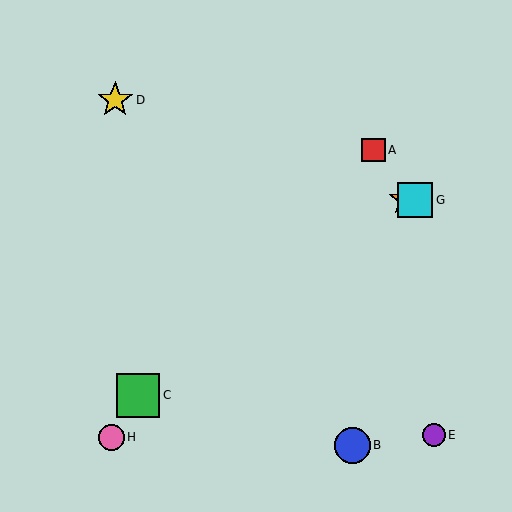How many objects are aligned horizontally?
2 objects (F, G) are aligned horizontally.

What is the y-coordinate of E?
Object E is at y≈435.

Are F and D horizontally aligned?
No, F is at y≈200 and D is at y≈100.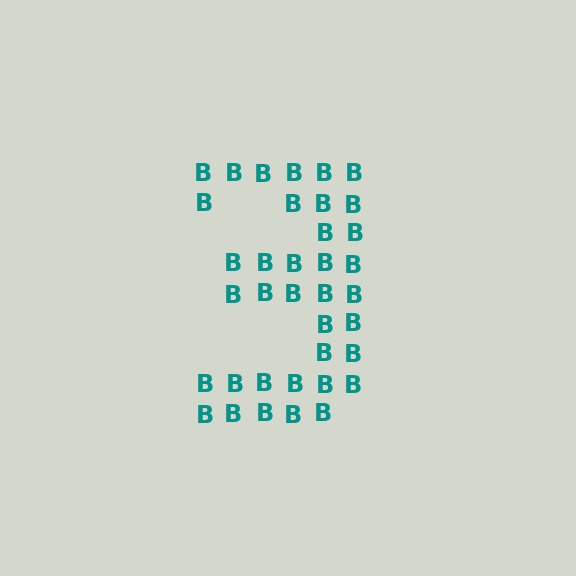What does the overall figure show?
The overall figure shows the digit 3.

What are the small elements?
The small elements are letter B's.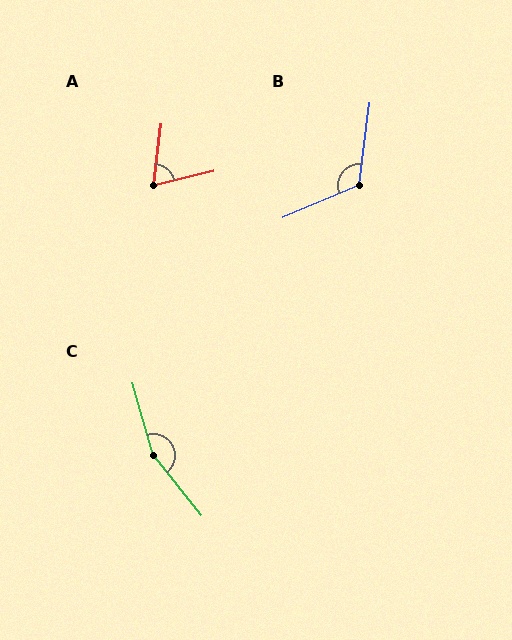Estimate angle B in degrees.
Approximately 120 degrees.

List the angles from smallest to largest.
A (69°), B (120°), C (157°).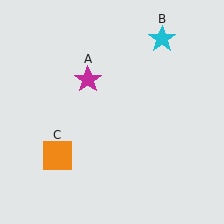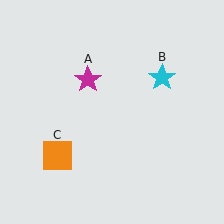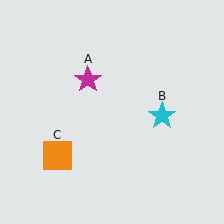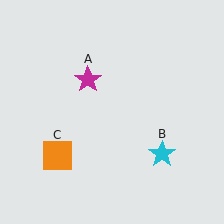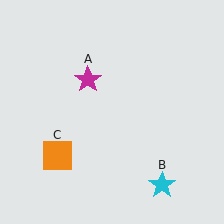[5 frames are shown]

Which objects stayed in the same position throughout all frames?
Magenta star (object A) and orange square (object C) remained stationary.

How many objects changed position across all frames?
1 object changed position: cyan star (object B).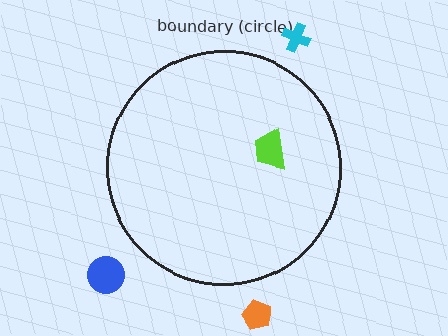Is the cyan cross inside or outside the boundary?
Outside.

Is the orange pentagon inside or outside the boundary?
Outside.